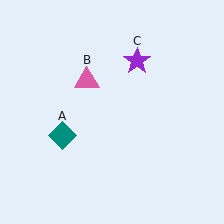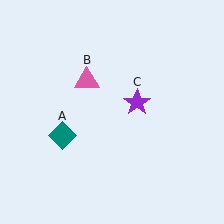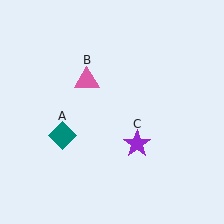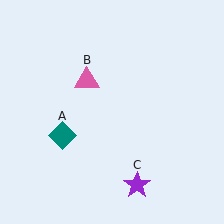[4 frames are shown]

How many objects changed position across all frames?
1 object changed position: purple star (object C).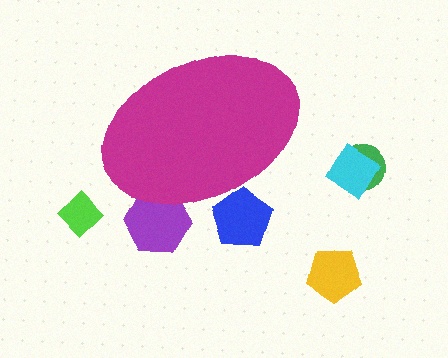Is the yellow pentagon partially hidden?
No, the yellow pentagon is fully visible.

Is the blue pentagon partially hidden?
Yes, the blue pentagon is partially hidden behind the magenta ellipse.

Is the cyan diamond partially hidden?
No, the cyan diamond is fully visible.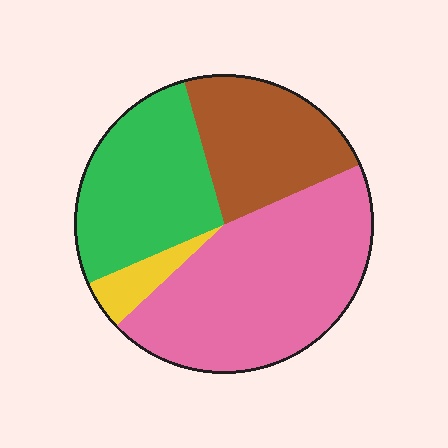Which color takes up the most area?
Pink, at roughly 45%.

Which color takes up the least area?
Yellow, at roughly 5%.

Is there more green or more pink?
Pink.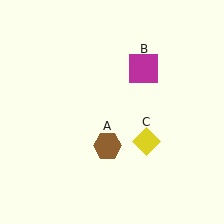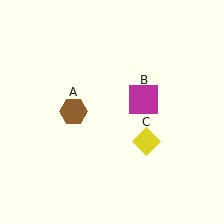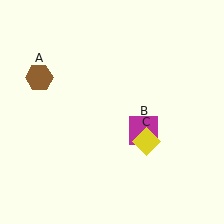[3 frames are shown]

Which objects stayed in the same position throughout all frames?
Yellow diamond (object C) remained stationary.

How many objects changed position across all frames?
2 objects changed position: brown hexagon (object A), magenta square (object B).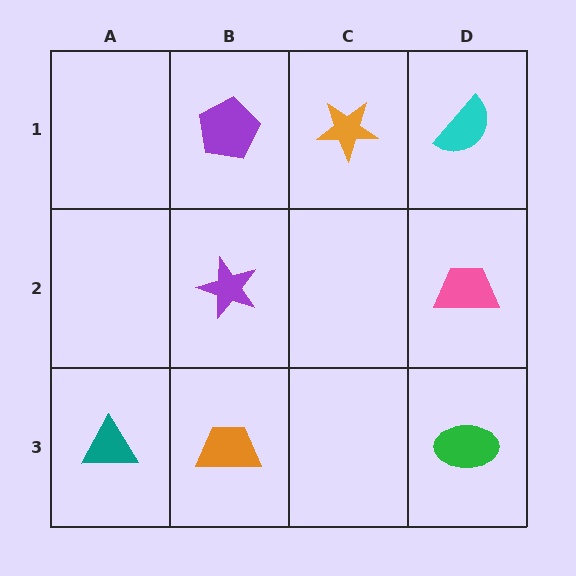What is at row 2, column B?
A purple star.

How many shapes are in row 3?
3 shapes.